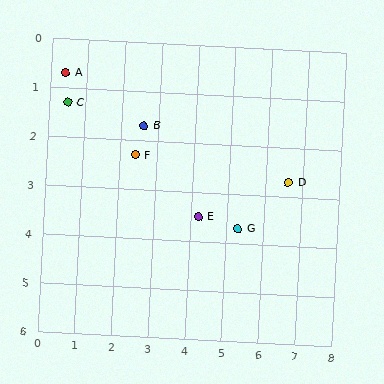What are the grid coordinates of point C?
Point C is at approximately (0.5, 1.3).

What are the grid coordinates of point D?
Point D is at approximately (6.6, 2.7).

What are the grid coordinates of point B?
Point B is at approximately (2.6, 1.7).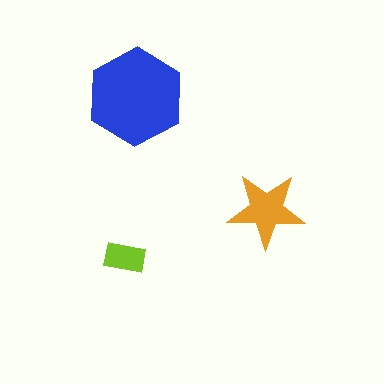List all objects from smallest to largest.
The lime rectangle, the orange star, the blue hexagon.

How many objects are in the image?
There are 3 objects in the image.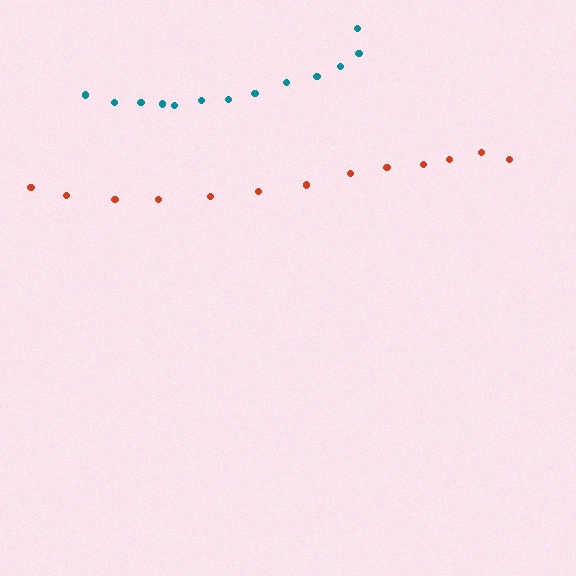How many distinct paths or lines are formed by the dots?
There are 2 distinct paths.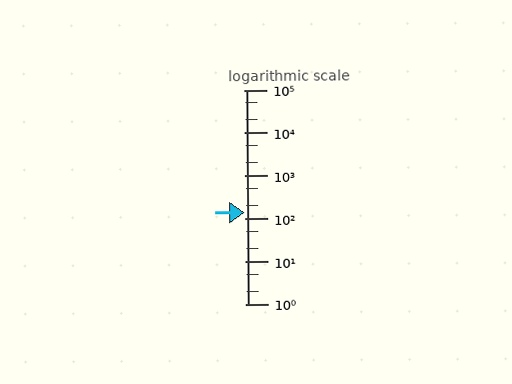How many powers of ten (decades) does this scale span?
The scale spans 5 decades, from 1 to 100000.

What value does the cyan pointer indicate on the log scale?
The pointer indicates approximately 140.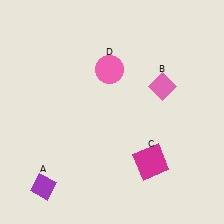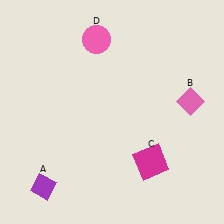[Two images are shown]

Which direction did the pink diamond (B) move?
The pink diamond (B) moved right.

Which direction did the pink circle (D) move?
The pink circle (D) moved up.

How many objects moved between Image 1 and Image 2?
2 objects moved between the two images.